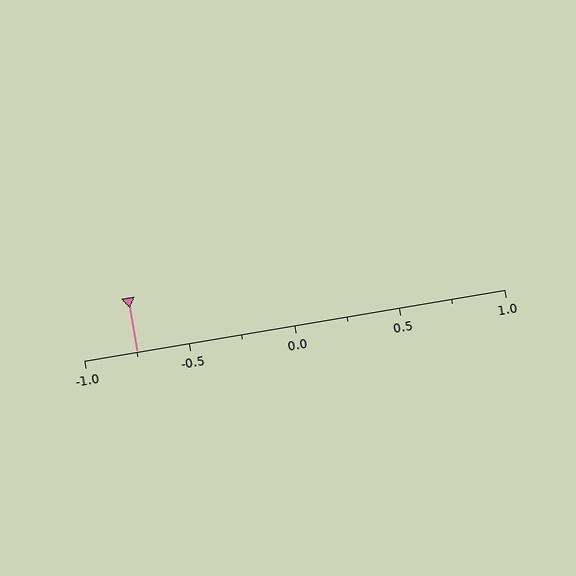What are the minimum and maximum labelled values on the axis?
The axis runs from -1.0 to 1.0.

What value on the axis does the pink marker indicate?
The marker indicates approximately -0.75.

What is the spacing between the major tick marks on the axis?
The major ticks are spaced 0.5 apart.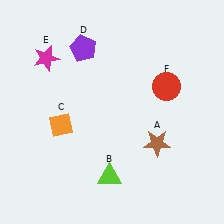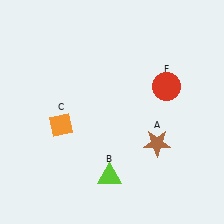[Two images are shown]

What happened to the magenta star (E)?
The magenta star (E) was removed in Image 2. It was in the top-left area of Image 1.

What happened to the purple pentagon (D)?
The purple pentagon (D) was removed in Image 2. It was in the top-left area of Image 1.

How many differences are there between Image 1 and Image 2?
There are 2 differences between the two images.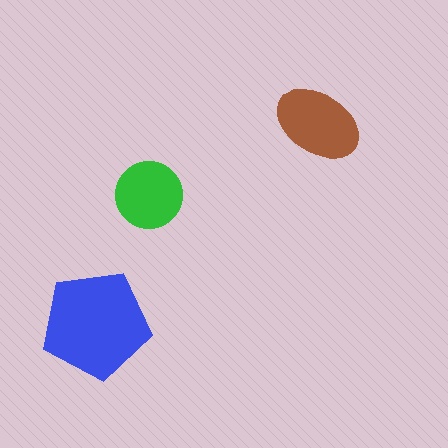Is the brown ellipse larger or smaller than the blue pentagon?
Smaller.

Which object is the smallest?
The green circle.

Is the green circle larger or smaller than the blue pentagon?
Smaller.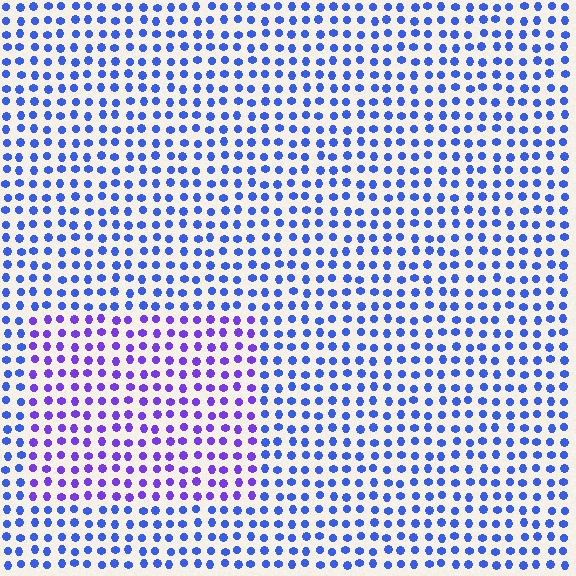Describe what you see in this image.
The image is filled with small blue elements in a uniform arrangement. A rectangle-shaped region is visible where the elements are tinted to a slightly different hue, forming a subtle color boundary.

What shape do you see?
I see a rectangle.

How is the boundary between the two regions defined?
The boundary is defined purely by a slight shift in hue (about 36 degrees). Spacing, size, and orientation are identical on both sides.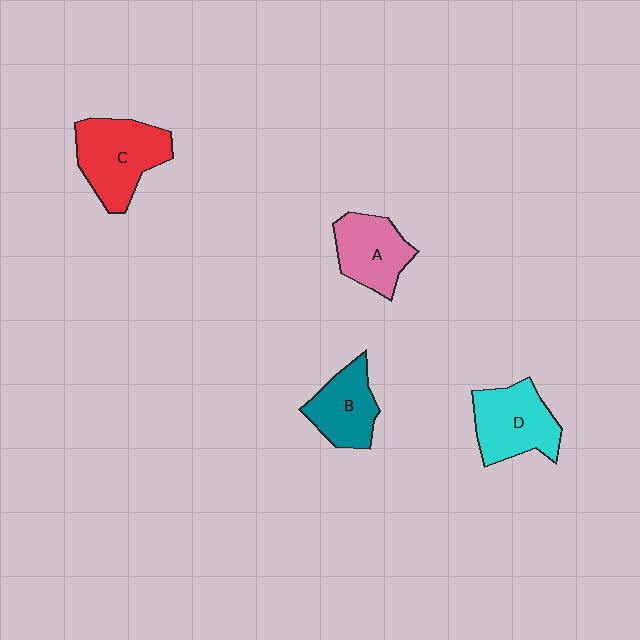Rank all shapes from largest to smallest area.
From largest to smallest: C (red), D (cyan), A (pink), B (teal).